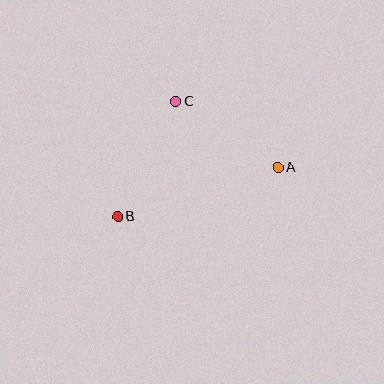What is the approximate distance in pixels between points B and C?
The distance between B and C is approximately 129 pixels.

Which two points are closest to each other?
Points A and C are closest to each other.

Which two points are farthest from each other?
Points A and B are farthest from each other.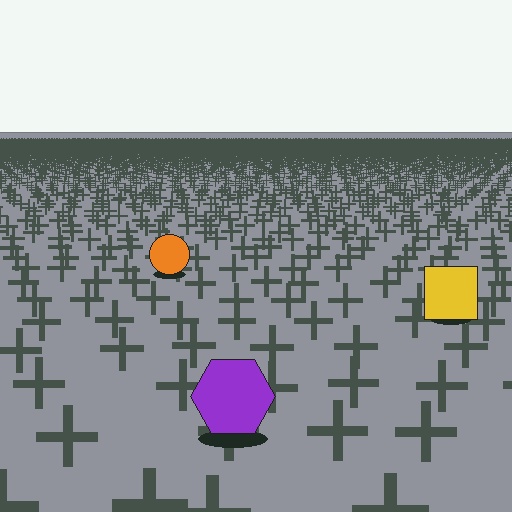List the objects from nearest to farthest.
From nearest to farthest: the purple hexagon, the yellow square, the orange circle.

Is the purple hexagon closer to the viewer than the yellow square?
Yes. The purple hexagon is closer — you can tell from the texture gradient: the ground texture is coarser near it.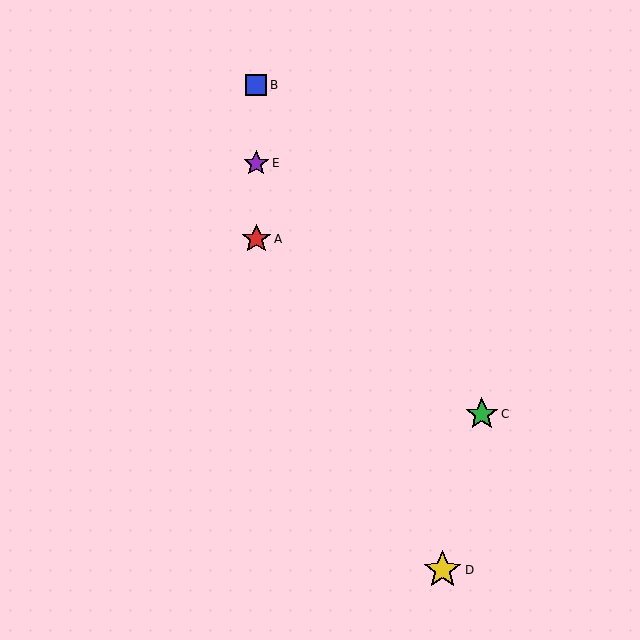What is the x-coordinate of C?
Object C is at x≈482.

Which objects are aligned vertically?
Objects A, B, E are aligned vertically.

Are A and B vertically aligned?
Yes, both are at x≈256.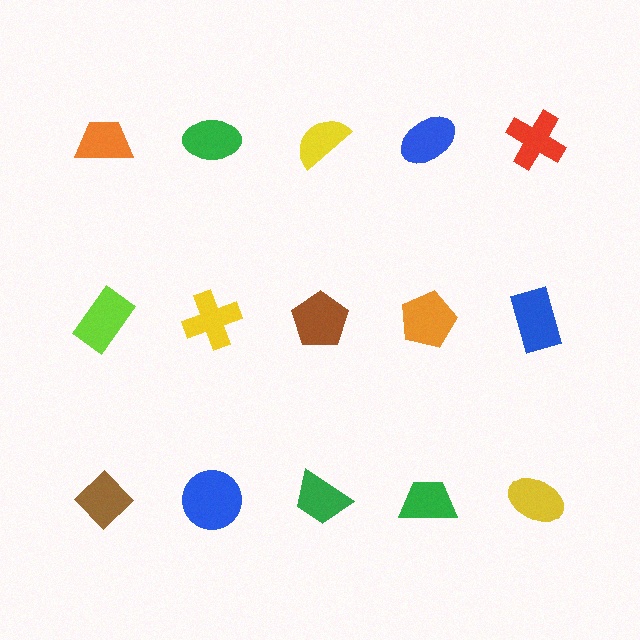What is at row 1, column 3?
A yellow semicircle.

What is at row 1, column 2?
A green ellipse.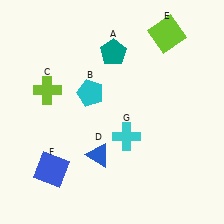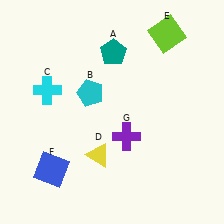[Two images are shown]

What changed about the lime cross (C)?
In Image 1, C is lime. In Image 2, it changed to cyan.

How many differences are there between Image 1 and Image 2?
There are 3 differences between the two images.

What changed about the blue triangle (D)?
In Image 1, D is blue. In Image 2, it changed to yellow.